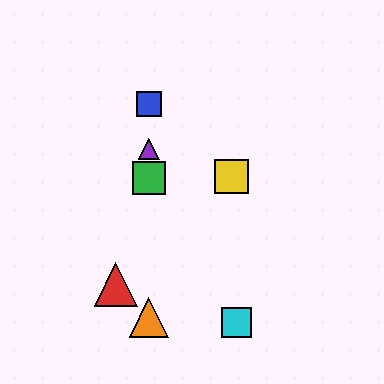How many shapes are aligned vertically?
4 shapes (the blue square, the green square, the purple triangle, the orange triangle) are aligned vertically.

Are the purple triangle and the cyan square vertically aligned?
No, the purple triangle is at x≈149 and the cyan square is at x≈237.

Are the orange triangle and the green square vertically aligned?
Yes, both are at x≈149.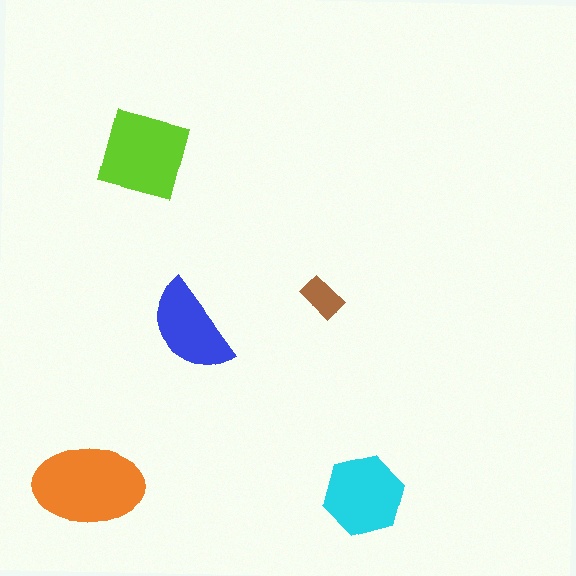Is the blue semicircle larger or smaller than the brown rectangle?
Larger.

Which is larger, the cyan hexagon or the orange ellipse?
The orange ellipse.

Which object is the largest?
The orange ellipse.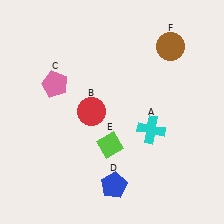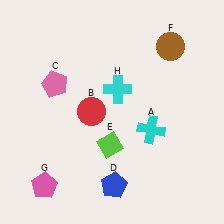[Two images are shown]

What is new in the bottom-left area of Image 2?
A pink pentagon (G) was added in the bottom-left area of Image 2.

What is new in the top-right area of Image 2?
A cyan cross (H) was added in the top-right area of Image 2.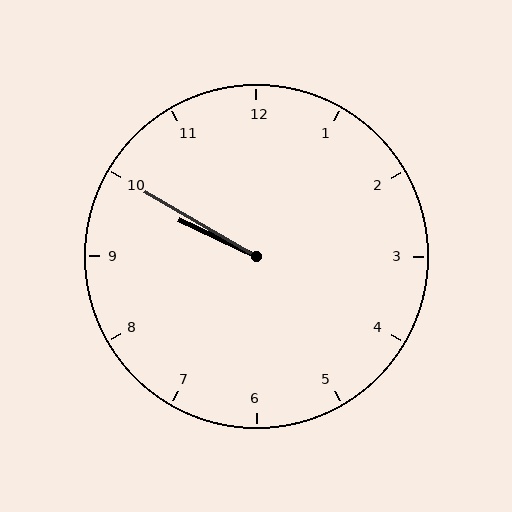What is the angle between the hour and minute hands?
Approximately 5 degrees.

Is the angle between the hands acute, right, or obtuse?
It is acute.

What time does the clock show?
9:50.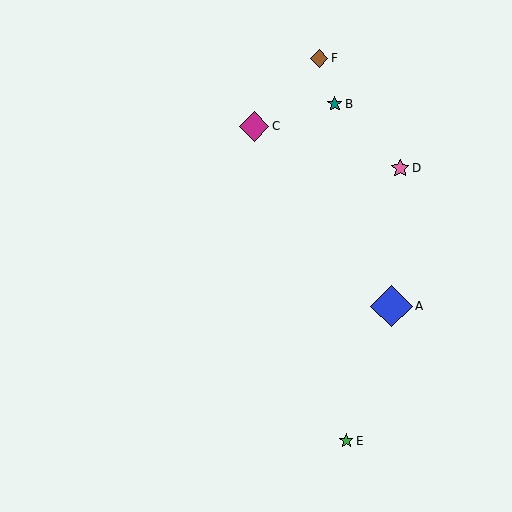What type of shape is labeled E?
Shape E is a green star.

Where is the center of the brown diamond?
The center of the brown diamond is at (319, 58).